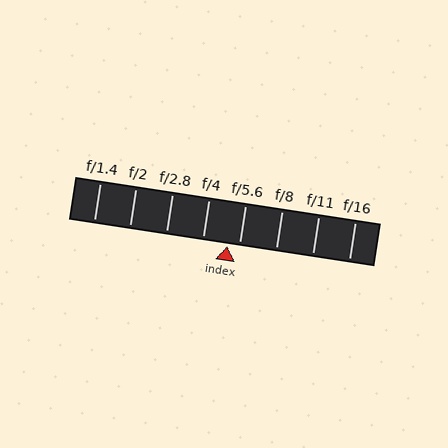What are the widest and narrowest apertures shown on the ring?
The widest aperture shown is f/1.4 and the narrowest is f/16.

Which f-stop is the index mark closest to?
The index mark is closest to f/5.6.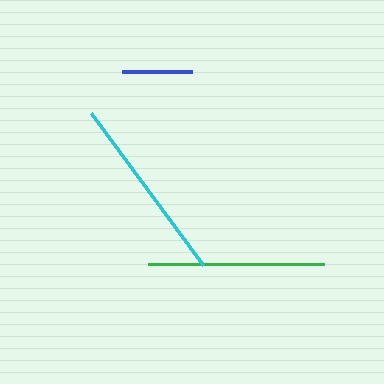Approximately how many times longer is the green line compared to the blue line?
The green line is approximately 2.5 times the length of the blue line.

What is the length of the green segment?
The green segment is approximately 176 pixels long.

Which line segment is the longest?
The cyan line is the longest at approximately 189 pixels.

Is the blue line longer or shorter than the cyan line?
The cyan line is longer than the blue line.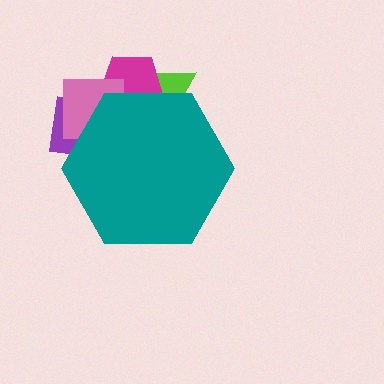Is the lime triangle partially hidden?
Yes, the lime triangle is partially hidden behind the teal hexagon.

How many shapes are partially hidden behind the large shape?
4 shapes are partially hidden.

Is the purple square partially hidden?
Yes, the purple square is partially hidden behind the teal hexagon.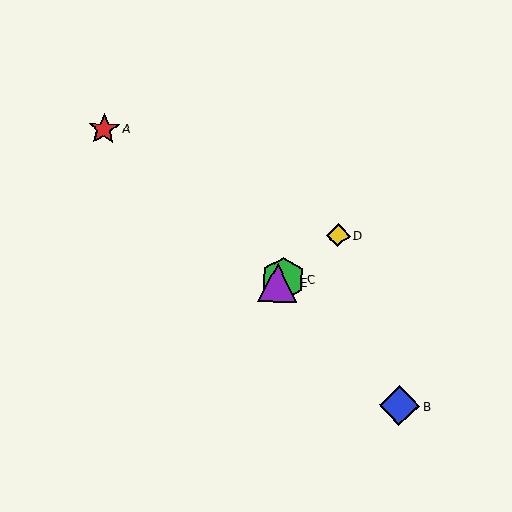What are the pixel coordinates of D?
Object D is at (338, 235).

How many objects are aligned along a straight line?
3 objects (C, D, E) are aligned along a straight line.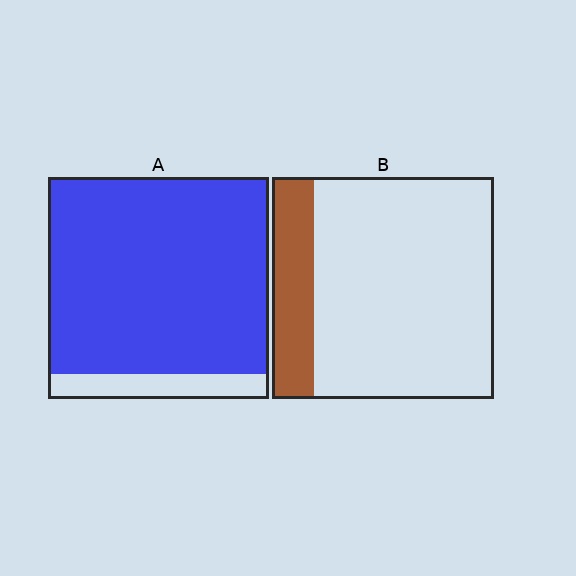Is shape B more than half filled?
No.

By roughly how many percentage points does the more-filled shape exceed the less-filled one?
By roughly 70 percentage points (A over B).